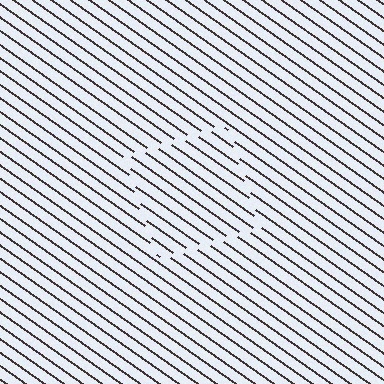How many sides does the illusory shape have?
4 sides — the line-ends trace a square.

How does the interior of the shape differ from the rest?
The interior of the shape contains the same grating, shifted by half a period — the contour is defined by the phase discontinuity where line-ends from the inner and outer gratings abut.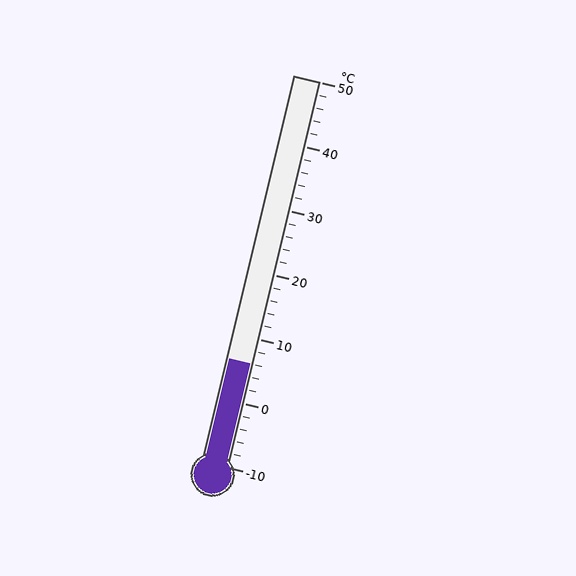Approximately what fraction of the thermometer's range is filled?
The thermometer is filled to approximately 25% of its range.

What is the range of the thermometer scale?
The thermometer scale ranges from -10°C to 50°C.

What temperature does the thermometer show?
The thermometer shows approximately 6°C.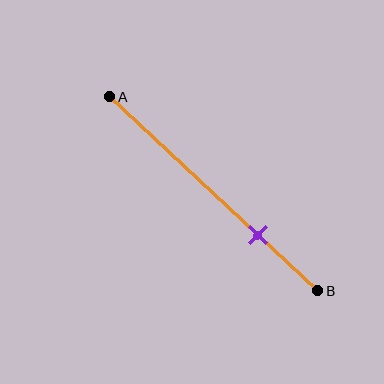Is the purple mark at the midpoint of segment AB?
No, the mark is at about 70% from A, not at the 50% midpoint.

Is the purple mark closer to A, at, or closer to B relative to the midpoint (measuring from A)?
The purple mark is closer to point B than the midpoint of segment AB.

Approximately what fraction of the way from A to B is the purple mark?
The purple mark is approximately 70% of the way from A to B.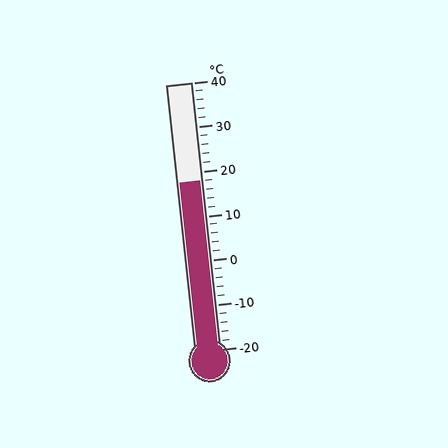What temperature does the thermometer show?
The thermometer shows approximately 18°C.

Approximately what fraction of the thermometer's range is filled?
The thermometer is filled to approximately 65% of its range.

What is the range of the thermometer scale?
The thermometer scale ranges from -20°C to 40°C.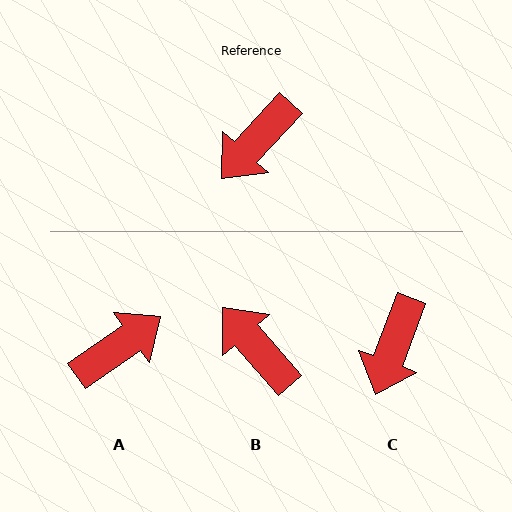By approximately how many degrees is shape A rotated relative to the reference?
Approximately 168 degrees counter-clockwise.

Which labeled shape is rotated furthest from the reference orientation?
A, about 168 degrees away.